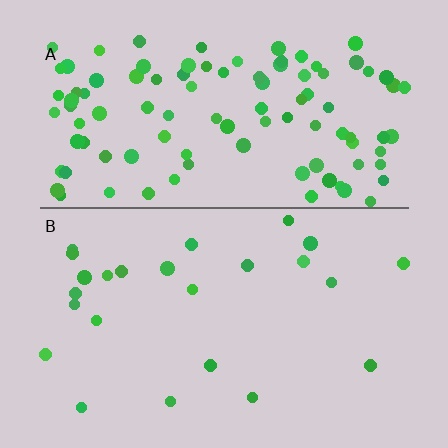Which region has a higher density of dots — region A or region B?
A (the top).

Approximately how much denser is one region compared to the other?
Approximately 4.3× — region A over region B.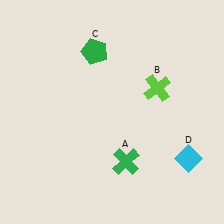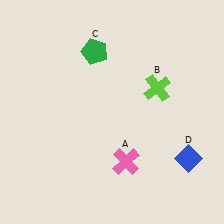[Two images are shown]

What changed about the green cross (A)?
In Image 1, A is green. In Image 2, it changed to pink.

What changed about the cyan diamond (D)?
In Image 1, D is cyan. In Image 2, it changed to blue.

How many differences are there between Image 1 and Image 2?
There are 2 differences between the two images.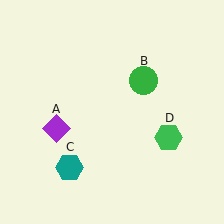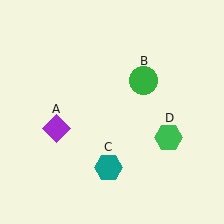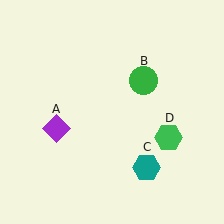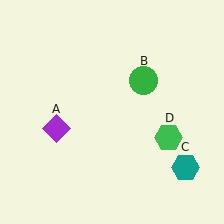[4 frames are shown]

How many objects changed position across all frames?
1 object changed position: teal hexagon (object C).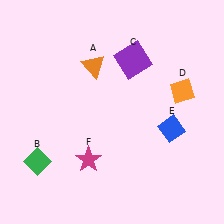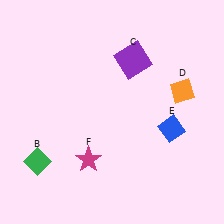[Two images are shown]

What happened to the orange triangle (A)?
The orange triangle (A) was removed in Image 2. It was in the top-left area of Image 1.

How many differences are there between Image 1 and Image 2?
There is 1 difference between the two images.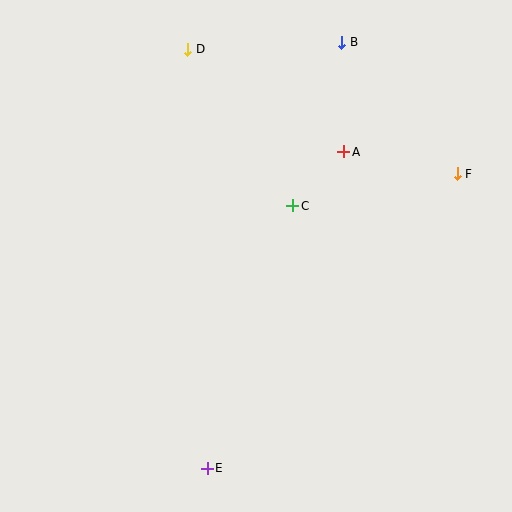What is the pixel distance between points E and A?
The distance between E and A is 345 pixels.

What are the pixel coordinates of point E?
Point E is at (207, 468).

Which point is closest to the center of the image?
Point C at (293, 206) is closest to the center.